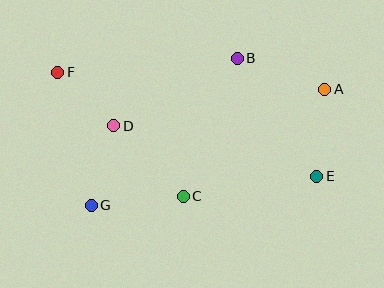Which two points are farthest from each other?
Points E and F are farthest from each other.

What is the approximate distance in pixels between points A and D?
The distance between A and D is approximately 214 pixels.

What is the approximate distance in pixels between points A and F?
The distance between A and F is approximately 268 pixels.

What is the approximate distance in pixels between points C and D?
The distance between C and D is approximately 99 pixels.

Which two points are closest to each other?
Points D and F are closest to each other.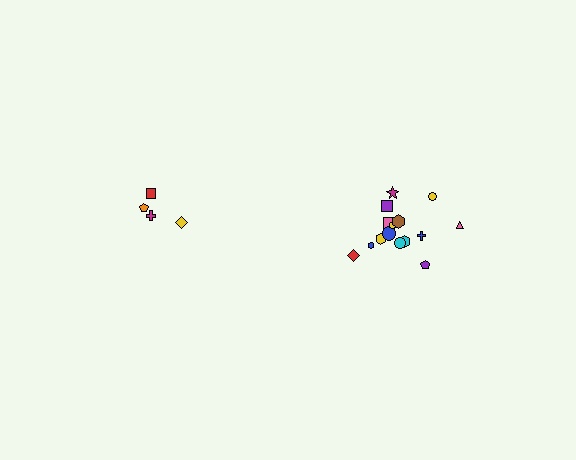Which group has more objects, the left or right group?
The right group.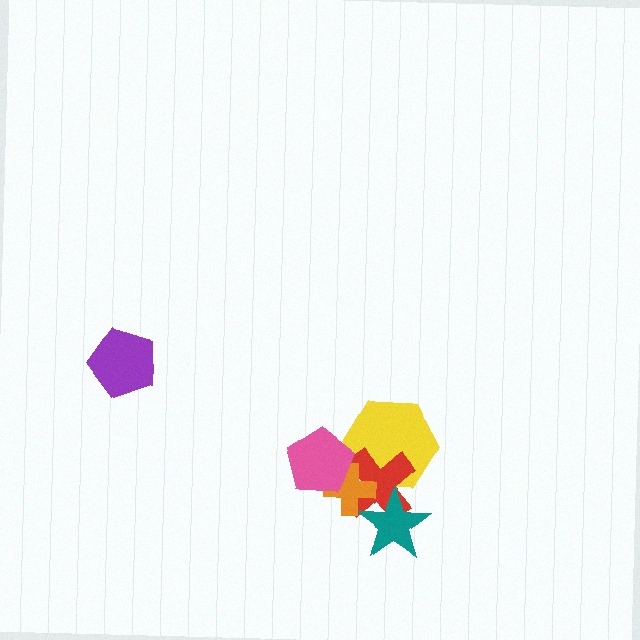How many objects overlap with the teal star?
2 objects overlap with the teal star.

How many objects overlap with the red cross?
4 objects overlap with the red cross.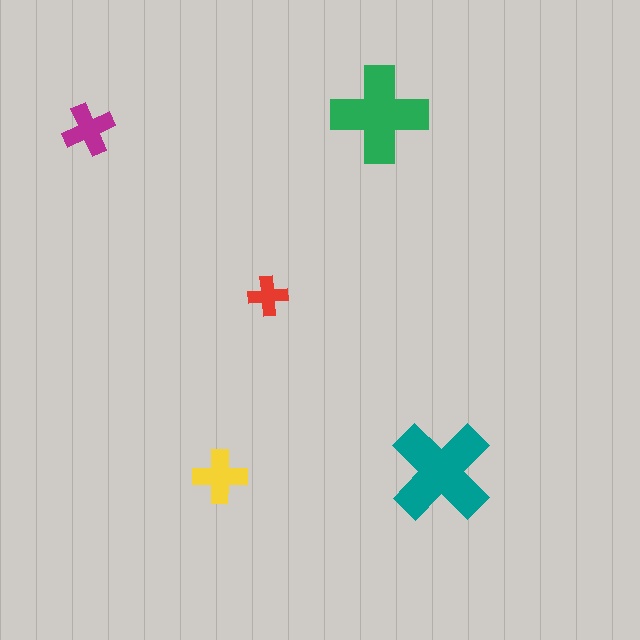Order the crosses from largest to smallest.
the teal one, the green one, the yellow one, the magenta one, the red one.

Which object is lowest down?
The yellow cross is bottommost.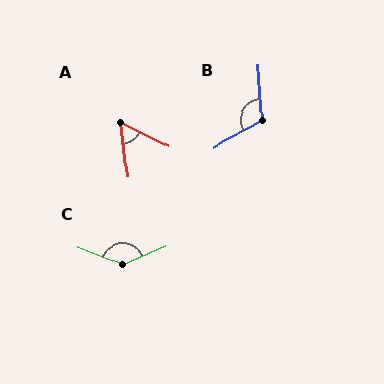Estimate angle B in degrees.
Approximately 115 degrees.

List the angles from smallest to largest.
A (56°), B (115°), C (136°).